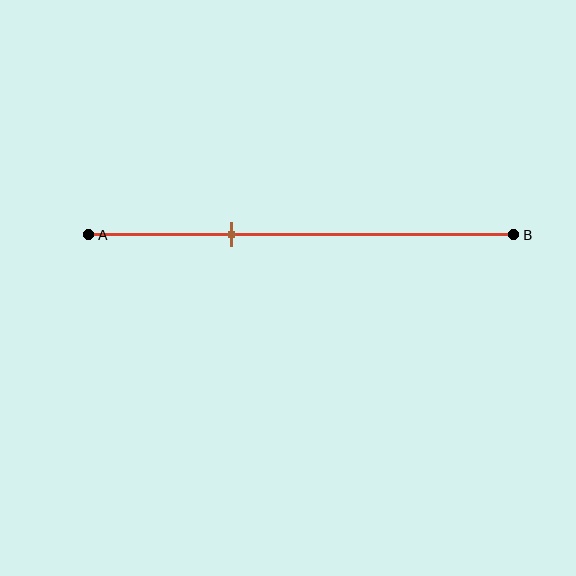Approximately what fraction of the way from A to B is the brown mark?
The brown mark is approximately 35% of the way from A to B.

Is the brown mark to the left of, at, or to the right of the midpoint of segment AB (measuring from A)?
The brown mark is to the left of the midpoint of segment AB.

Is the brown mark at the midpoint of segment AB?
No, the mark is at about 35% from A, not at the 50% midpoint.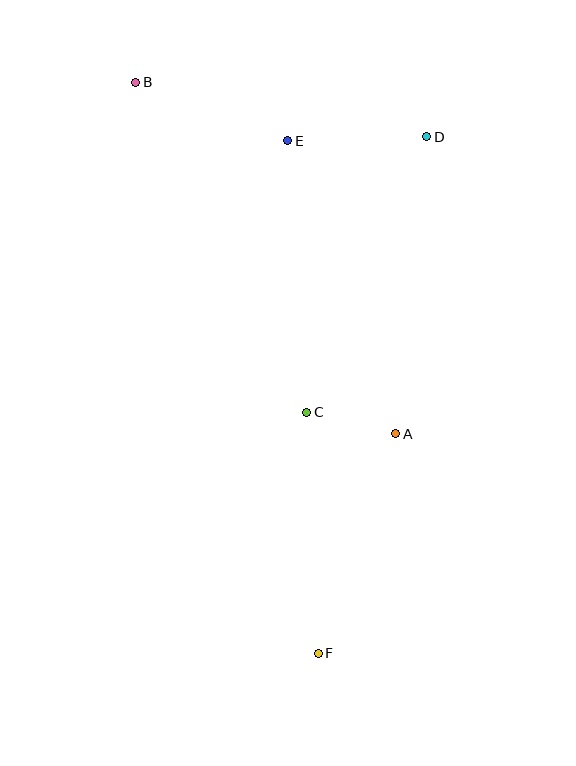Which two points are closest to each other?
Points A and C are closest to each other.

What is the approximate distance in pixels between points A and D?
The distance between A and D is approximately 299 pixels.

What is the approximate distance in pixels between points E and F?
The distance between E and F is approximately 513 pixels.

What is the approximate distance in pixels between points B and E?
The distance between B and E is approximately 163 pixels.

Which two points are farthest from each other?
Points B and F are farthest from each other.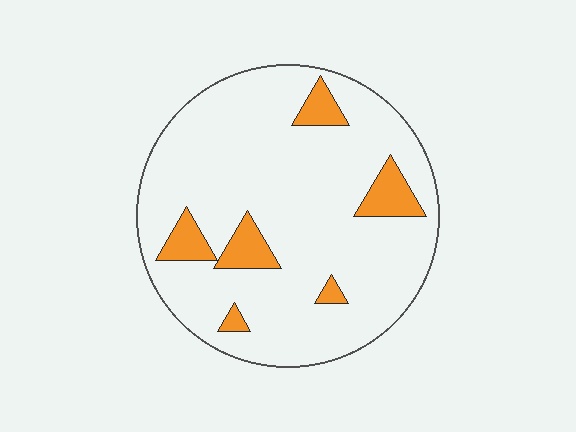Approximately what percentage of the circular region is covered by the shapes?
Approximately 10%.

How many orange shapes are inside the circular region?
6.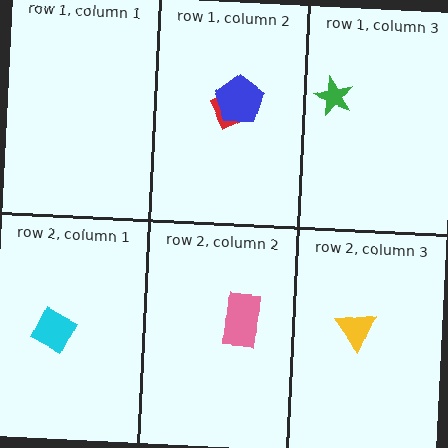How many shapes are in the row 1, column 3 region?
1.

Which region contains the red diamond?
The row 1, column 2 region.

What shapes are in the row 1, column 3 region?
The green star.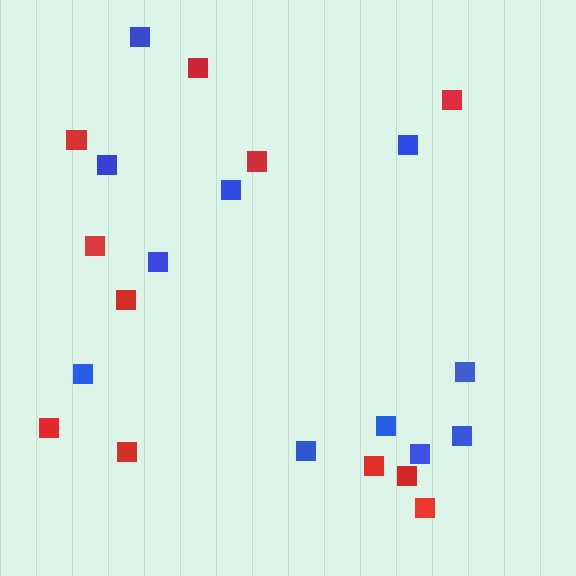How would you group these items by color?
There are 2 groups: one group of red squares (11) and one group of blue squares (11).